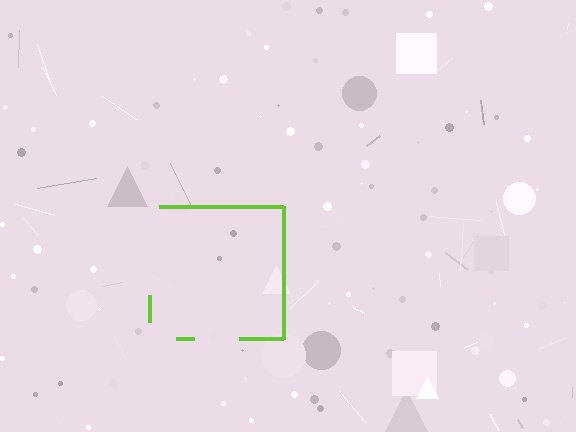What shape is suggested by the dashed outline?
The dashed outline suggests a square.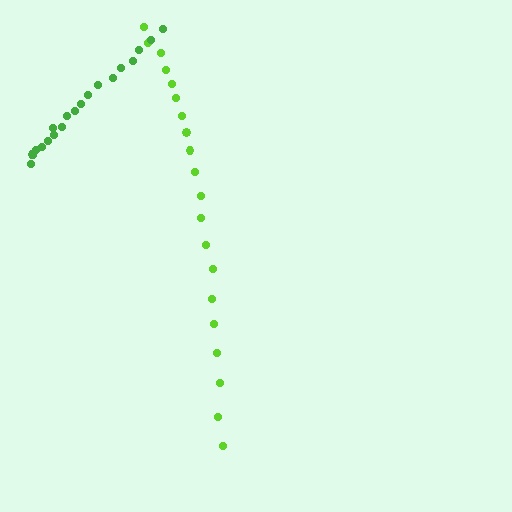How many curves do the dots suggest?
There are 2 distinct paths.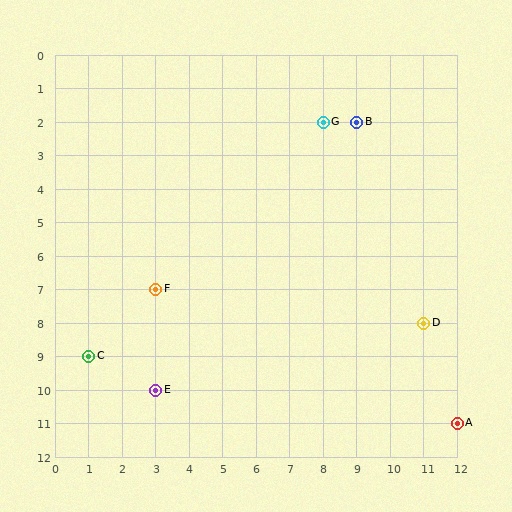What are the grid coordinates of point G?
Point G is at grid coordinates (8, 2).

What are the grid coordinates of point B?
Point B is at grid coordinates (9, 2).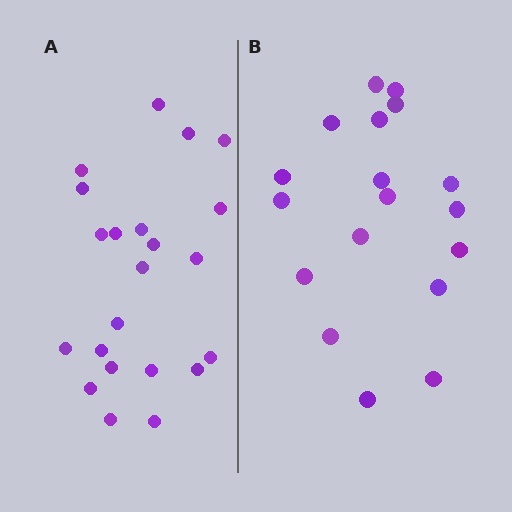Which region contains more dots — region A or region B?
Region A (the left region) has more dots.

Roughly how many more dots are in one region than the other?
Region A has about 4 more dots than region B.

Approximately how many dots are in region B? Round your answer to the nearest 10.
About 20 dots. (The exact count is 18, which rounds to 20.)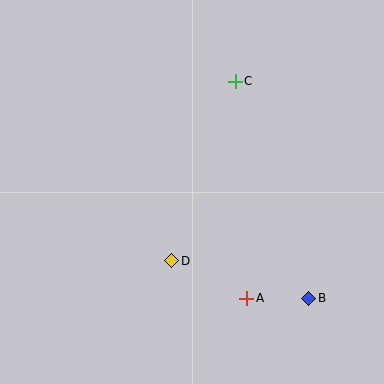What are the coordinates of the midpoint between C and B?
The midpoint between C and B is at (272, 190).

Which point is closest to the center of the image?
Point D at (172, 261) is closest to the center.